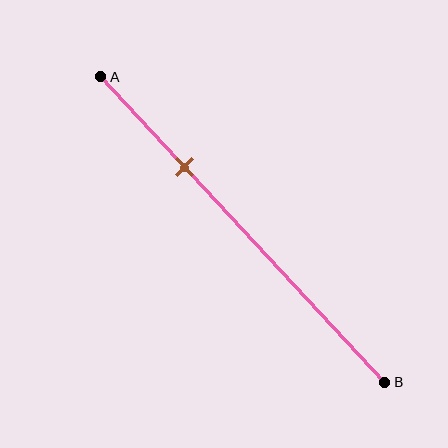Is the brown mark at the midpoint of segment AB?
No, the mark is at about 30% from A, not at the 50% midpoint.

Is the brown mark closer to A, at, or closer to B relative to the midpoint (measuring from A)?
The brown mark is closer to point A than the midpoint of segment AB.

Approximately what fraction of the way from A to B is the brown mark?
The brown mark is approximately 30% of the way from A to B.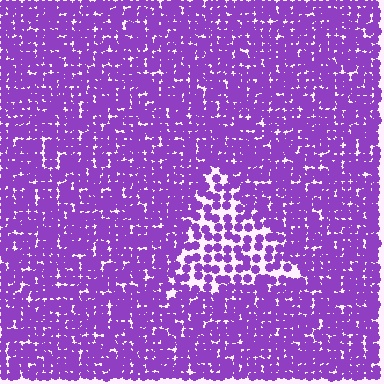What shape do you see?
I see a triangle.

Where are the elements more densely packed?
The elements are more densely packed outside the triangle boundary.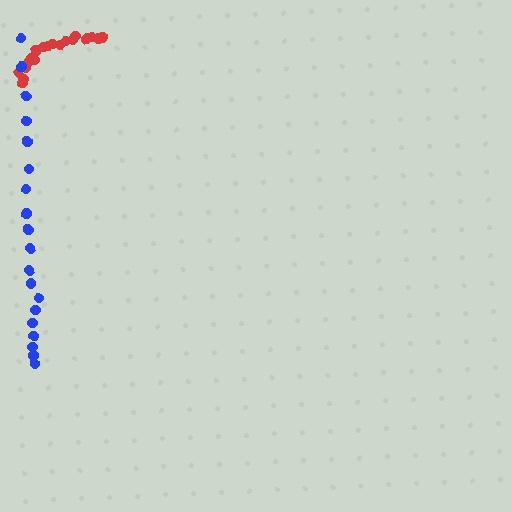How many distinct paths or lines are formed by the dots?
There are 2 distinct paths.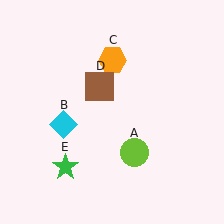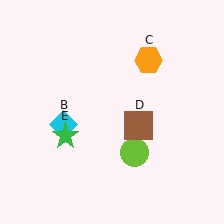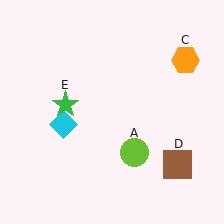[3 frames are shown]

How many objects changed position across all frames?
3 objects changed position: orange hexagon (object C), brown square (object D), green star (object E).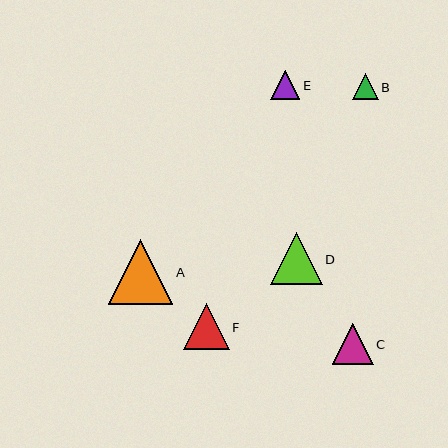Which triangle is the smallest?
Triangle B is the smallest with a size of approximately 26 pixels.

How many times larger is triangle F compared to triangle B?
Triangle F is approximately 1.8 times the size of triangle B.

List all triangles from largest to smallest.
From largest to smallest: A, D, F, C, E, B.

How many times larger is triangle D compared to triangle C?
Triangle D is approximately 1.3 times the size of triangle C.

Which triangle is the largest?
Triangle A is the largest with a size of approximately 64 pixels.